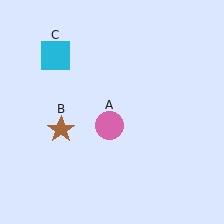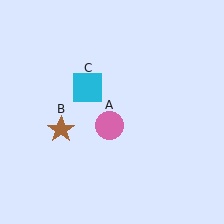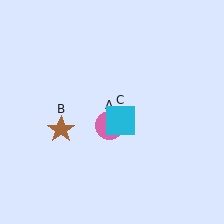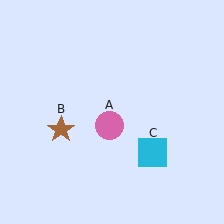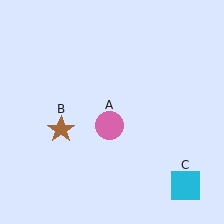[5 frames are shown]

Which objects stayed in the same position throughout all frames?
Pink circle (object A) and brown star (object B) remained stationary.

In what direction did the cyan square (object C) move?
The cyan square (object C) moved down and to the right.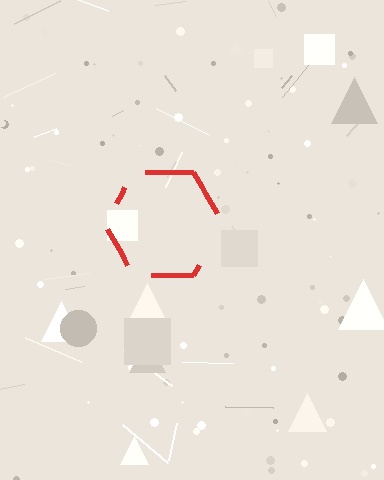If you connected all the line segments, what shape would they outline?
They would outline a hexagon.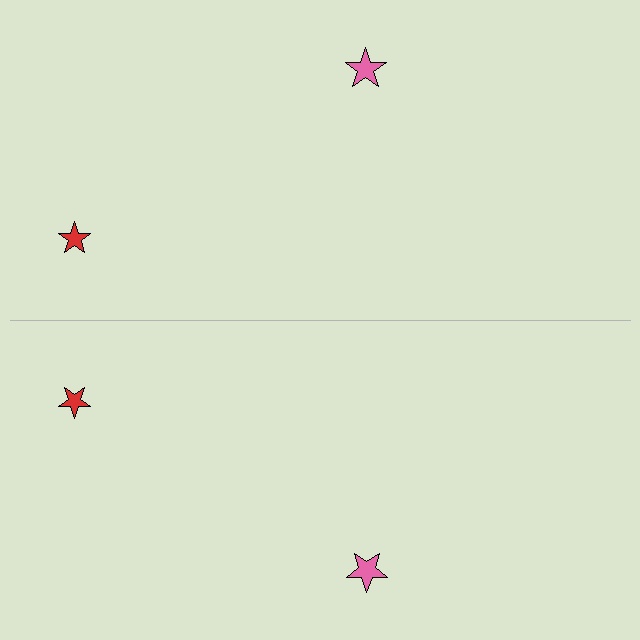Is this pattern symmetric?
Yes, this pattern has bilateral (reflection) symmetry.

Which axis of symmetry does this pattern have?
The pattern has a horizontal axis of symmetry running through the center of the image.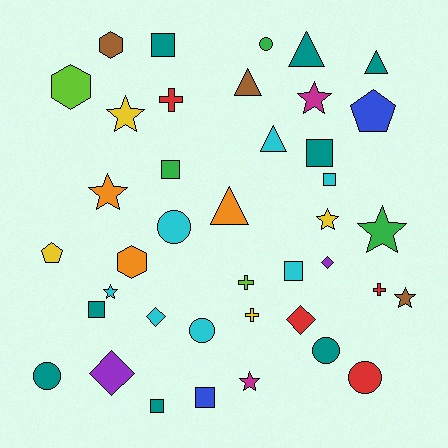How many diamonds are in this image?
There are 4 diamonds.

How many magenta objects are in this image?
There are 2 magenta objects.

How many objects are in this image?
There are 40 objects.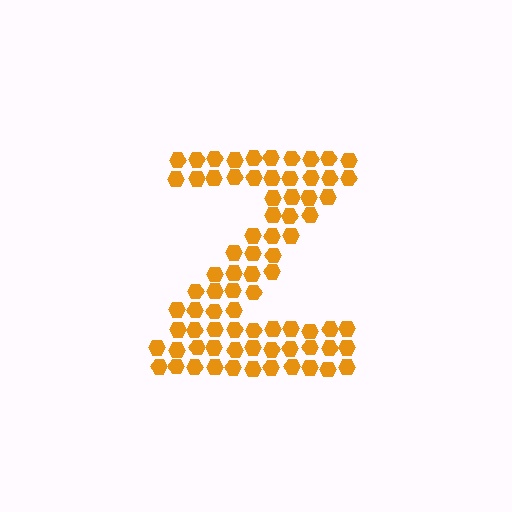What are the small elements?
The small elements are hexagons.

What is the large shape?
The large shape is the letter Z.